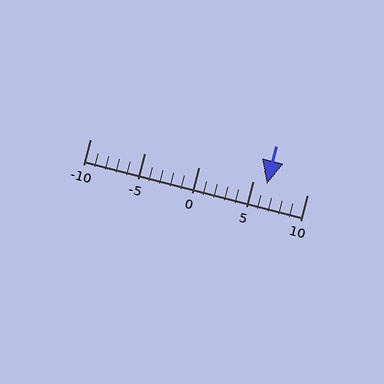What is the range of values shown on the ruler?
The ruler shows values from -10 to 10.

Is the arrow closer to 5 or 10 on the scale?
The arrow is closer to 5.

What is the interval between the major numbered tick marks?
The major tick marks are spaced 5 units apart.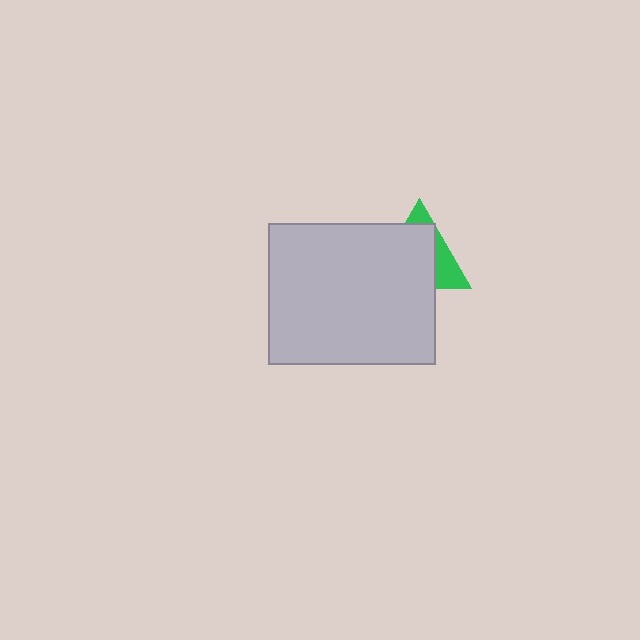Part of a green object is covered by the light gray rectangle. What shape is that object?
It is a triangle.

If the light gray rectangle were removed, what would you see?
You would see the complete green triangle.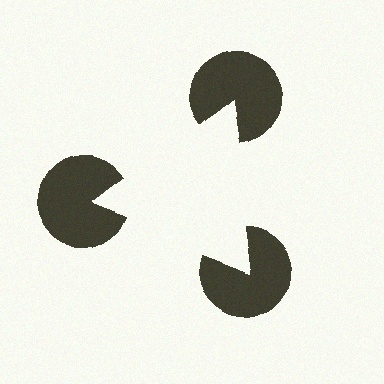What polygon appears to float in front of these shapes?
An illusory triangle — its edges are inferred from the aligned wedge cuts in the pac-man discs, not physically drawn.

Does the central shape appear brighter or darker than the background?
It typically appears slightly brighter than the background, even though no actual brightness change is drawn.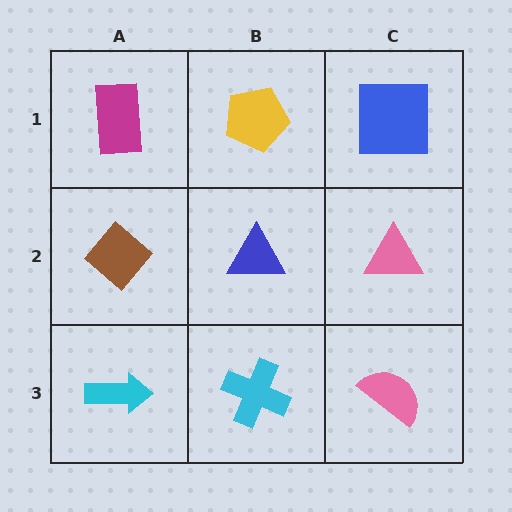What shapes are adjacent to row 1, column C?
A pink triangle (row 2, column C), a yellow pentagon (row 1, column B).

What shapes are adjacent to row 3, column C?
A pink triangle (row 2, column C), a cyan cross (row 3, column B).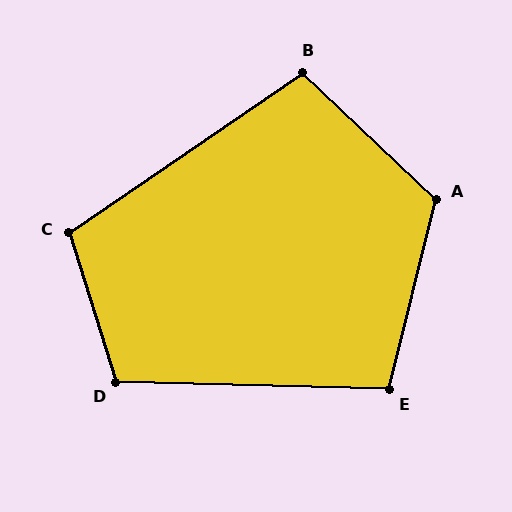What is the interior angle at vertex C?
Approximately 107 degrees (obtuse).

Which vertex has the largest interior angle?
A, at approximately 120 degrees.